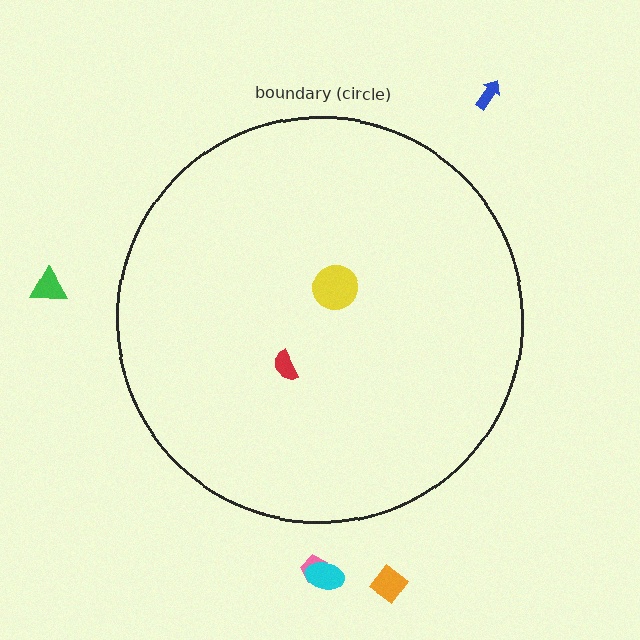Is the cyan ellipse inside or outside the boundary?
Outside.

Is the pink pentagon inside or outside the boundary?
Outside.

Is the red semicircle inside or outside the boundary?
Inside.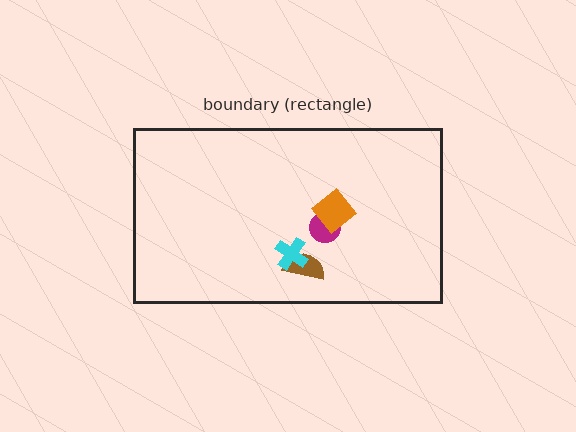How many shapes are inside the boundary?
4 inside, 0 outside.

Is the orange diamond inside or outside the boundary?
Inside.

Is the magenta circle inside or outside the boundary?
Inside.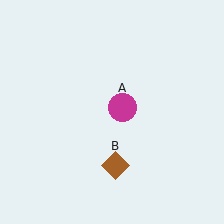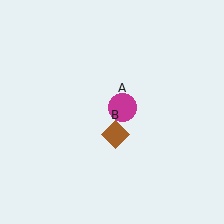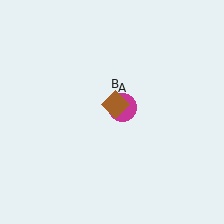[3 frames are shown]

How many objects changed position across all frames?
1 object changed position: brown diamond (object B).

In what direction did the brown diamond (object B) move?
The brown diamond (object B) moved up.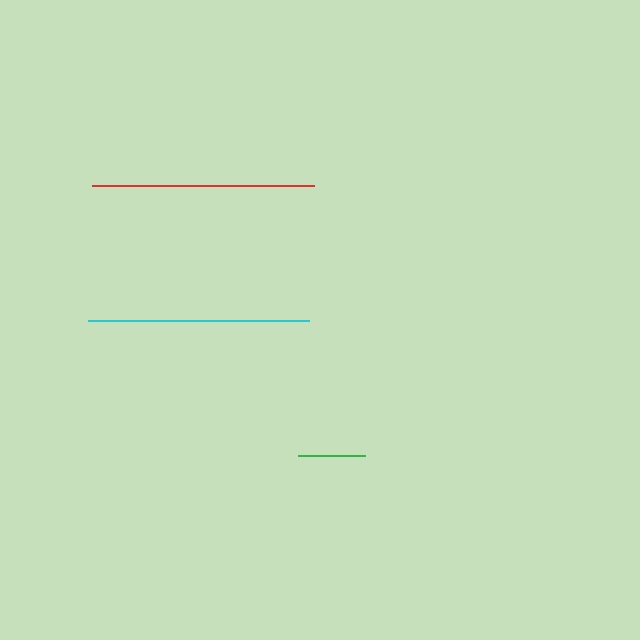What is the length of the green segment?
The green segment is approximately 67 pixels long.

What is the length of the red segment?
The red segment is approximately 222 pixels long.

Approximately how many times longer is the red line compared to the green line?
The red line is approximately 3.3 times the length of the green line.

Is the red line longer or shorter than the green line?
The red line is longer than the green line.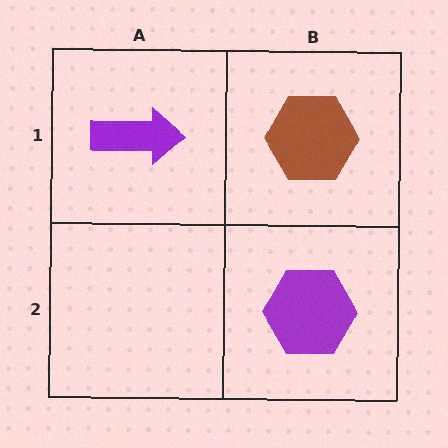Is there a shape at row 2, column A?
No, that cell is empty.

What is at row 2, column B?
A purple hexagon.